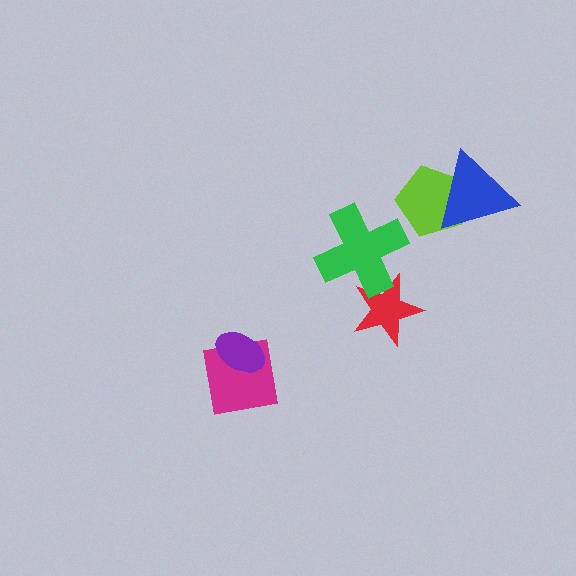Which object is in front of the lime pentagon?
The blue triangle is in front of the lime pentagon.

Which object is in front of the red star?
The green cross is in front of the red star.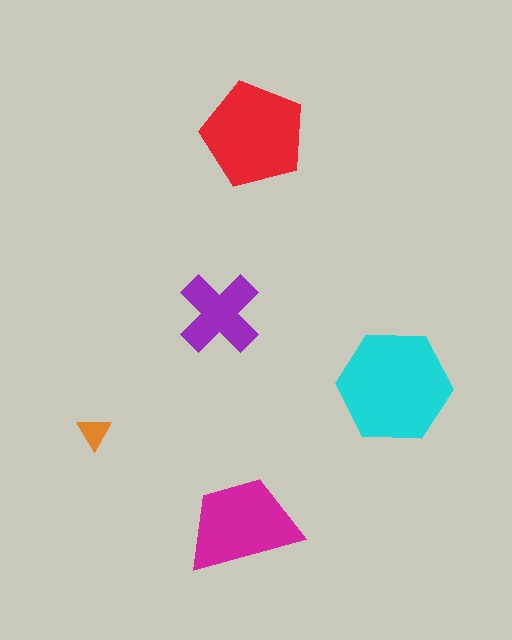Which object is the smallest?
The orange triangle.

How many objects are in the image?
There are 5 objects in the image.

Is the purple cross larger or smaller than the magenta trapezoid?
Smaller.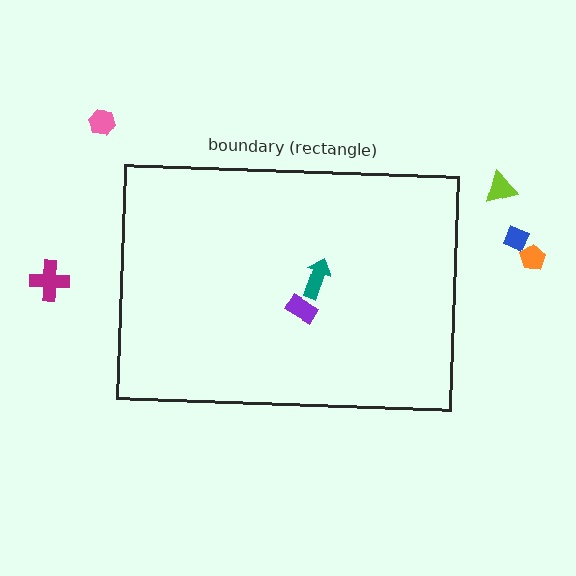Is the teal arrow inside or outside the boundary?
Inside.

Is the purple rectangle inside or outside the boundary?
Inside.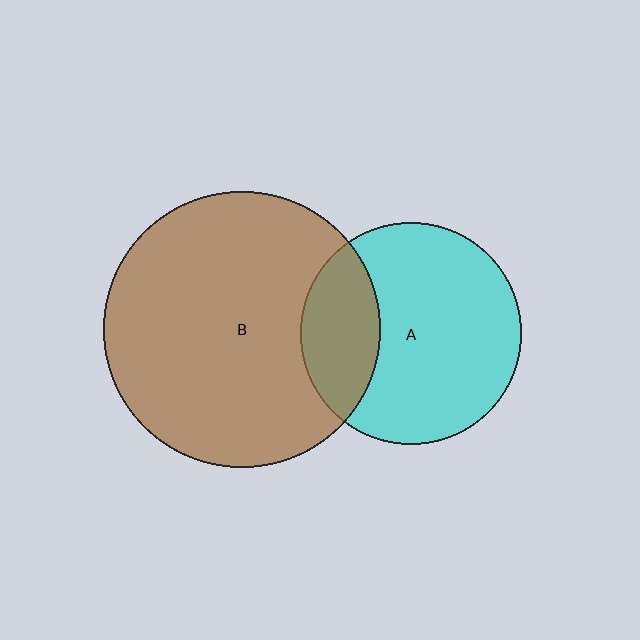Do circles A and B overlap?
Yes.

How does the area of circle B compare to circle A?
Approximately 1.6 times.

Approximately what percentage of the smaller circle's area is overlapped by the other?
Approximately 25%.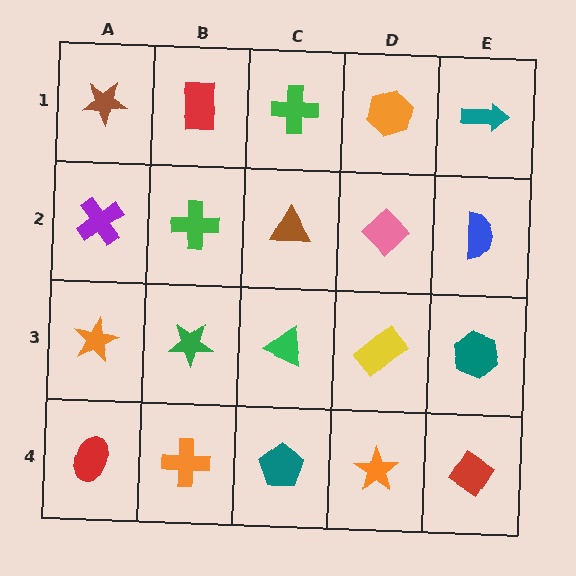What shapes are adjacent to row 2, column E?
A teal arrow (row 1, column E), a teal hexagon (row 3, column E), a pink diamond (row 2, column D).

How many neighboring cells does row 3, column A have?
3.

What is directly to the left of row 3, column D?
A green triangle.